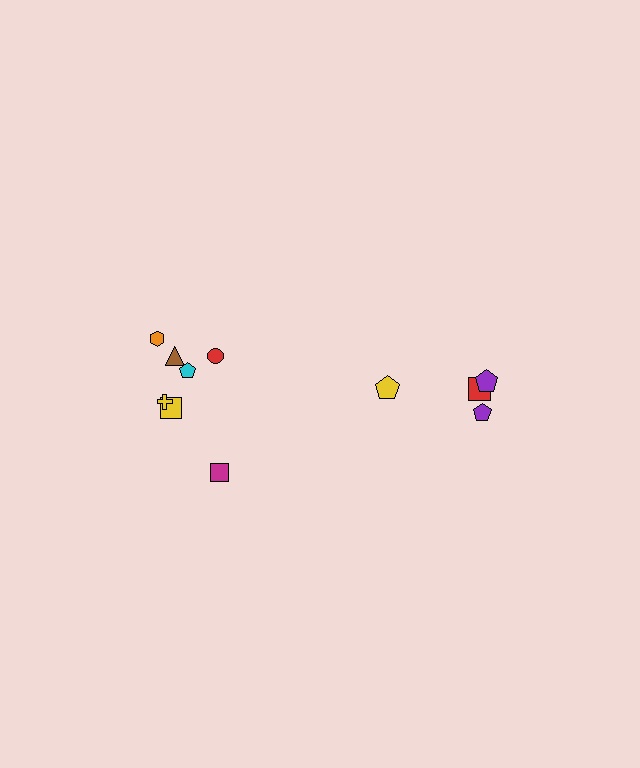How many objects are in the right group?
There are 4 objects.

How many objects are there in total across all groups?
There are 11 objects.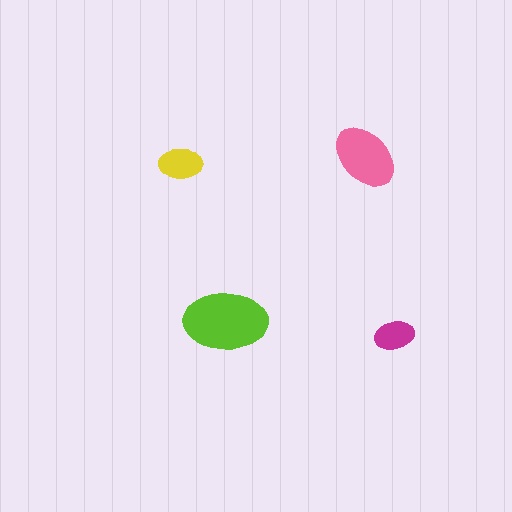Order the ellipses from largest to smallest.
the lime one, the pink one, the yellow one, the magenta one.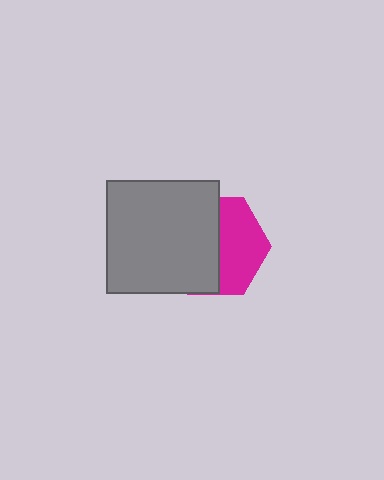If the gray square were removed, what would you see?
You would see the complete magenta hexagon.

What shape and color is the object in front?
The object in front is a gray square.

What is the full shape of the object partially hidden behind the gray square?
The partially hidden object is a magenta hexagon.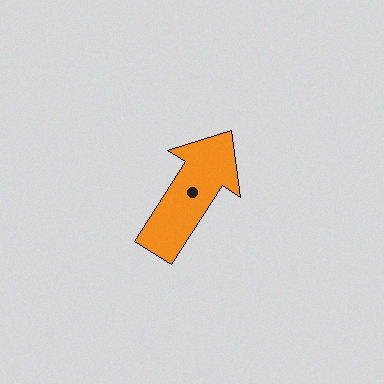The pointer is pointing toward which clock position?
Roughly 1 o'clock.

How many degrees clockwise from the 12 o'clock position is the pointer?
Approximately 33 degrees.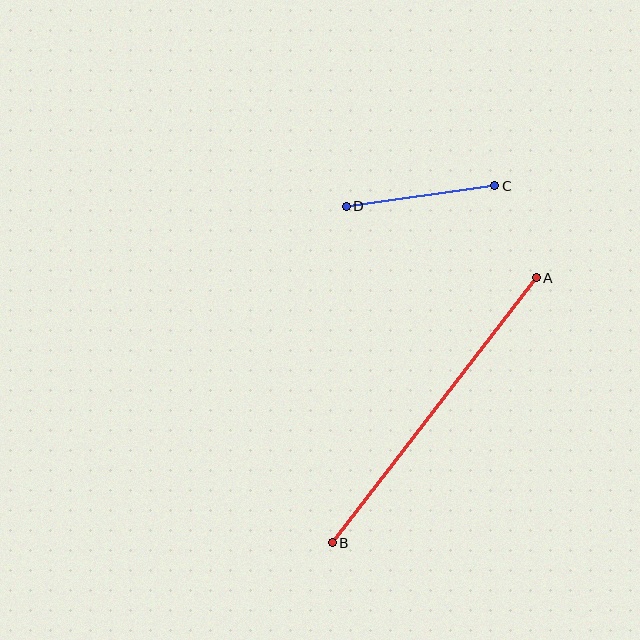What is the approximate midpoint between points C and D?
The midpoint is at approximately (420, 196) pixels.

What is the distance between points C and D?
The distance is approximately 150 pixels.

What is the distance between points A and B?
The distance is approximately 334 pixels.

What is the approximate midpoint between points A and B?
The midpoint is at approximately (434, 410) pixels.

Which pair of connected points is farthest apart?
Points A and B are farthest apart.